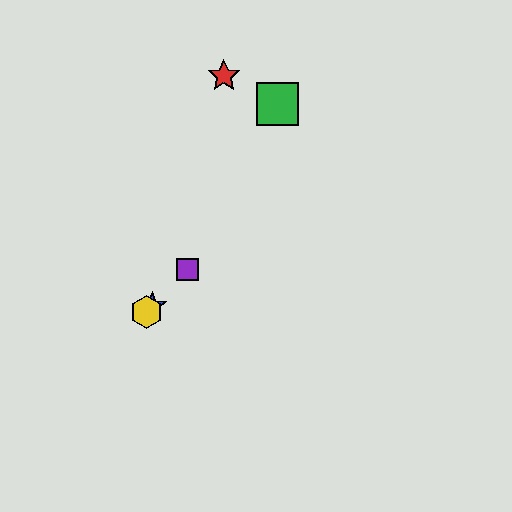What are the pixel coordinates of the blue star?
The blue star is at (152, 306).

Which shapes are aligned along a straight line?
The blue star, the yellow hexagon, the purple square are aligned along a straight line.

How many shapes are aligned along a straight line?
3 shapes (the blue star, the yellow hexagon, the purple square) are aligned along a straight line.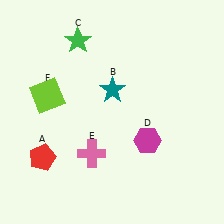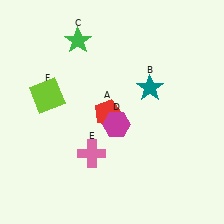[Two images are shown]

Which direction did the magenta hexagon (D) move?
The magenta hexagon (D) moved left.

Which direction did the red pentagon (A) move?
The red pentagon (A) moved right.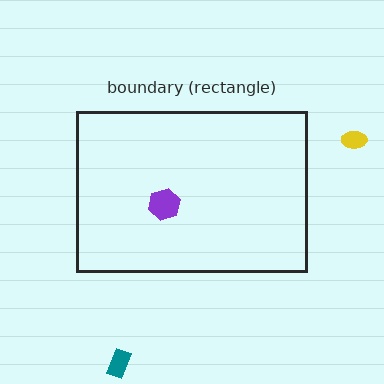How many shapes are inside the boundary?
1 inside, 2 outside.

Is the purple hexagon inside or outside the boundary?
Inside.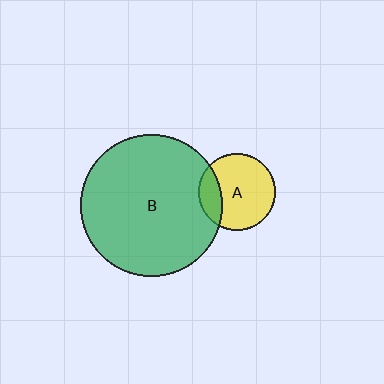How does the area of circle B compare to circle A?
Approximately 3.4 times.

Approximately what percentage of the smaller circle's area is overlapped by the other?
Approximately 20%.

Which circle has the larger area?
Circle B (green).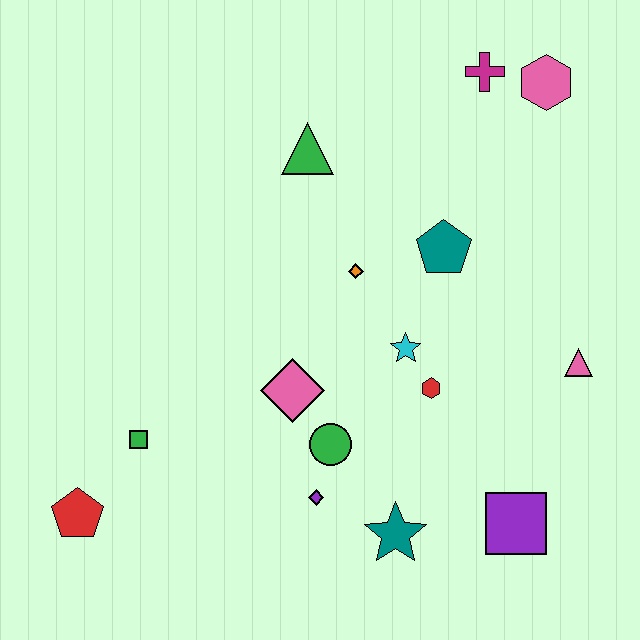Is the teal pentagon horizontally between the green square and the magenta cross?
Yes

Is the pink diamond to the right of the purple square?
No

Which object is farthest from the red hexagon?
The red pentagon is farthest from the red hexagon.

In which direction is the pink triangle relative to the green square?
The pink triangle is to the right of the green square.